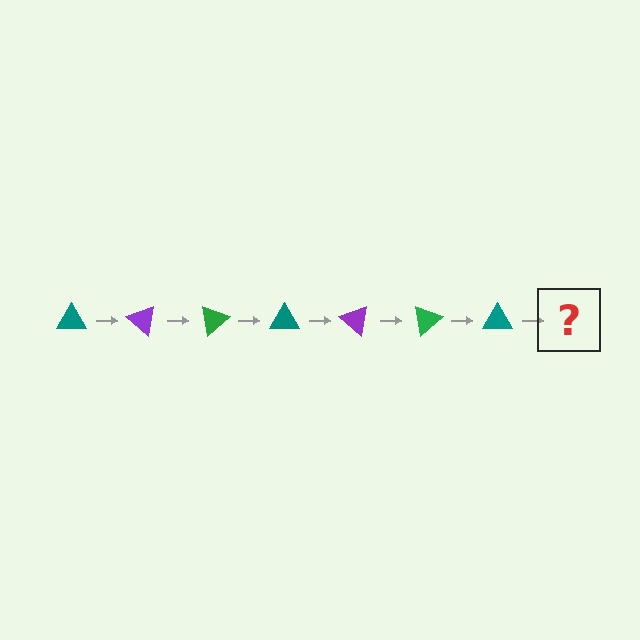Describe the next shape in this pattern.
It should be a purple triangle, rotated 280 degrees from the start.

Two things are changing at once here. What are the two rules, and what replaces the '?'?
The two rules are that it rotates 40 degrees each step and the color cycles through teal, purple, and green. The '?' should be a purple triangle, rotated 280 degrees from the start.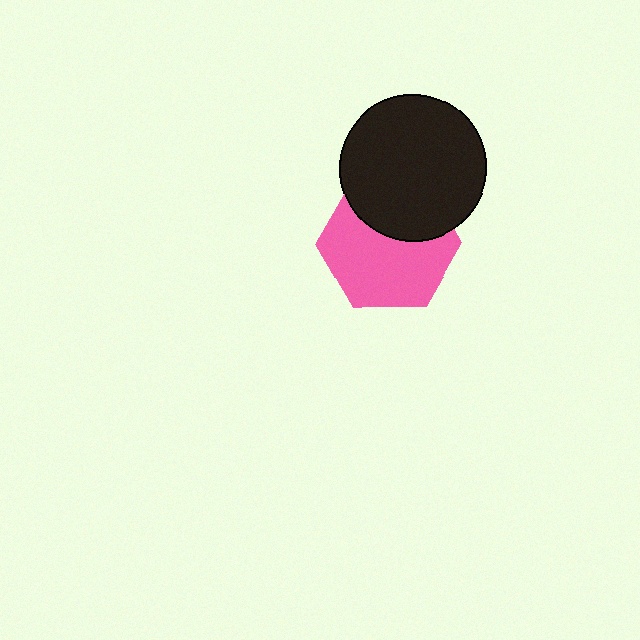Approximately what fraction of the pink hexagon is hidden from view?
Roughly 36% of the pink hexagon is hidden behind the black circle.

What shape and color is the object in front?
The object in front is a black circle.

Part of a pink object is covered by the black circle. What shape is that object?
It is a hexagon.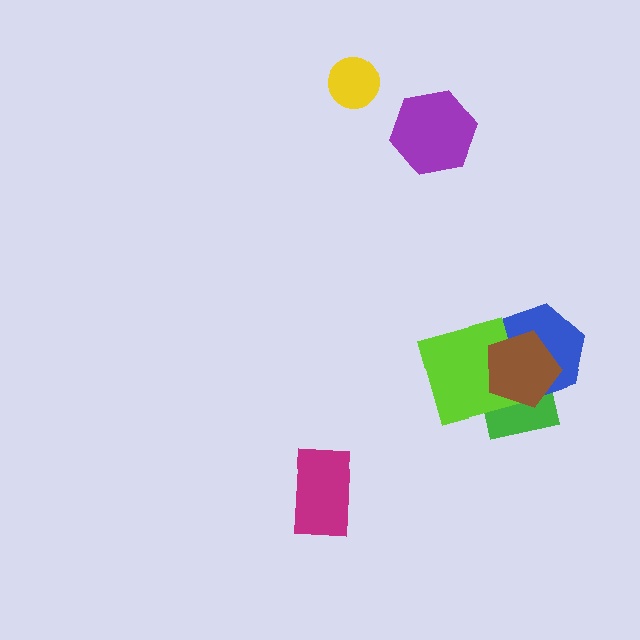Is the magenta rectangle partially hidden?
No, no other shape covers it.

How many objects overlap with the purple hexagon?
0 objects overlap with the purple hexagon.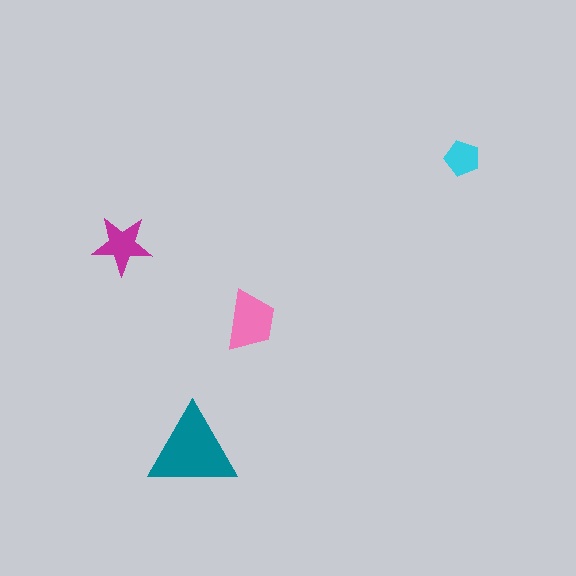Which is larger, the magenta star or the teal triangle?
The teal triangle.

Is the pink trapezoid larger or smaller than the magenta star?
Larger.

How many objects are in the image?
There are 4 objects in the image.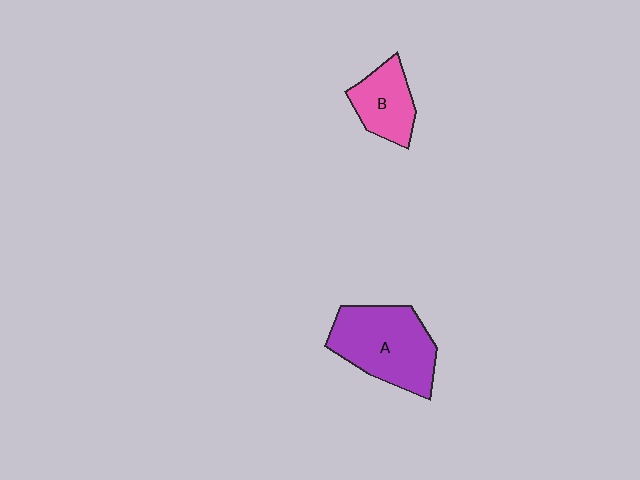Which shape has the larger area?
Shape A (purple).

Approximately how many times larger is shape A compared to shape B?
Approximately 1.8 times.